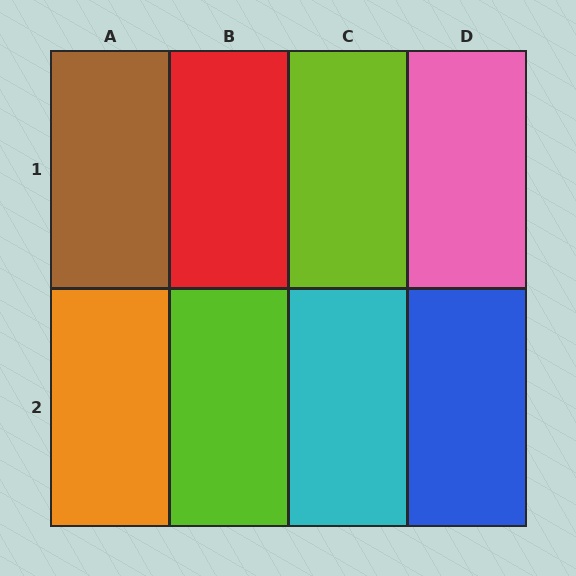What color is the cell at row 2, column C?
Cyan.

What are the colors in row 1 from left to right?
Brown, red, lime, pink.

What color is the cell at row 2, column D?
Blue.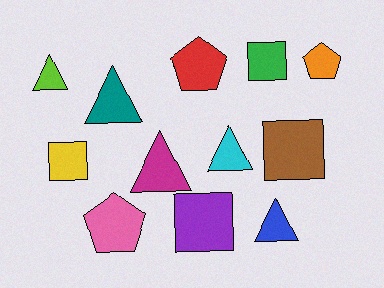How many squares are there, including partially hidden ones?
There are 4 squares.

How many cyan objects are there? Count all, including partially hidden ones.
There is 1 cyan object.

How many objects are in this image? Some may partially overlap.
There are 12 objects.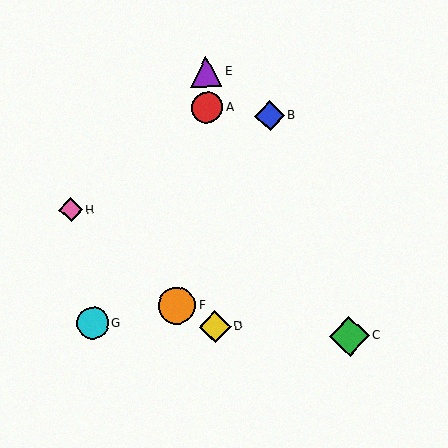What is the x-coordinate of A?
Object A is at x≈207.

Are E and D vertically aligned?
Yes, both are at x≈206.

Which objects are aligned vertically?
Objects A, D, E are aligned vertically.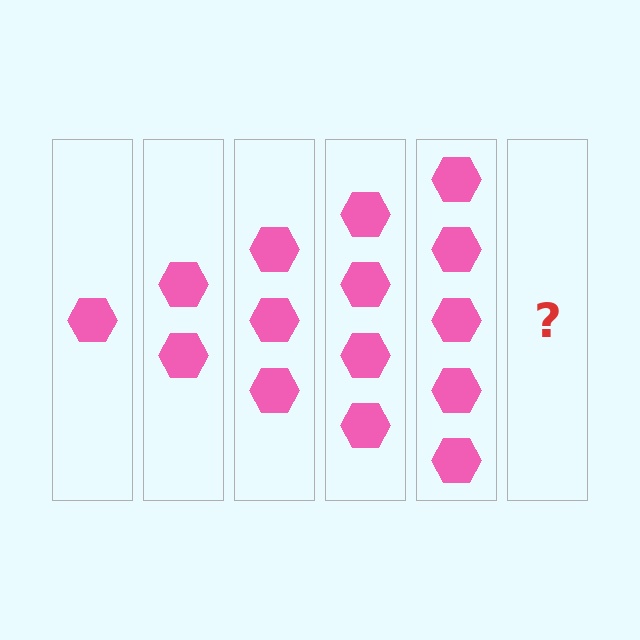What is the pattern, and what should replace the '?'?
The pattern is that each step adds one more hexagon. The '?' should be 6 hexagons.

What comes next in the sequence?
The next element should be 6 hexagons.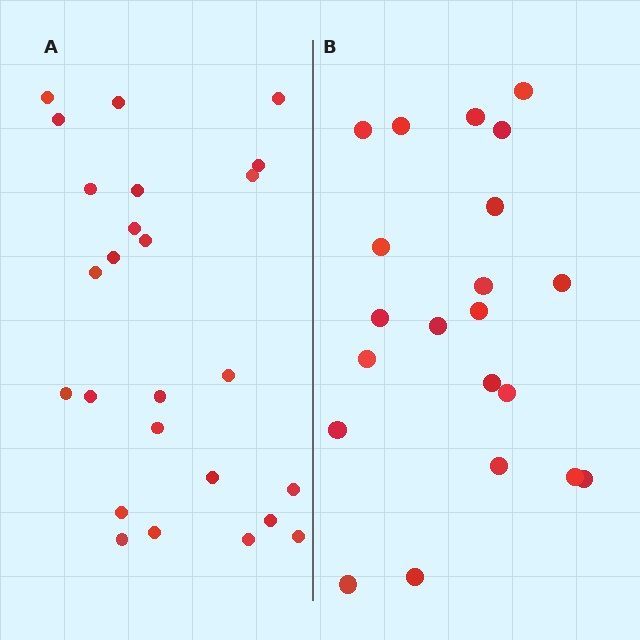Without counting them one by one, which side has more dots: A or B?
Region A (the left region) has more dots.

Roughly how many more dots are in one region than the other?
Region A has about 4 more dots than region B.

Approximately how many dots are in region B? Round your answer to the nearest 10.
About 20 dots. (The exact count is 21, which rounds to 20.)